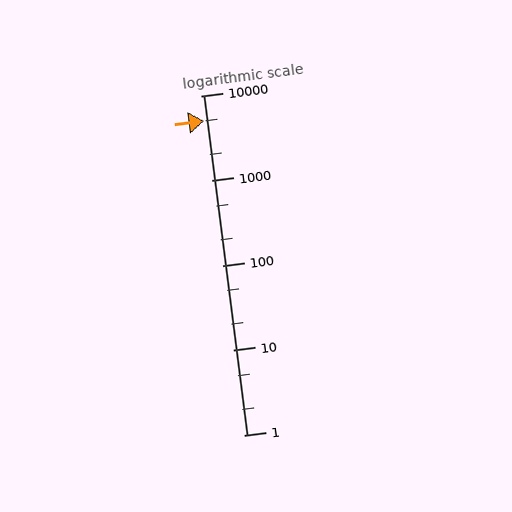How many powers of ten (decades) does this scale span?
The scale spans 4 decades, from 1 to 10000.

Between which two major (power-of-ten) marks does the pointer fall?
The pointer is between 1000 and 10000.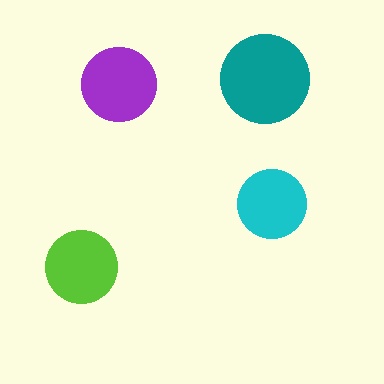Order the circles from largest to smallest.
the teal one, the purple one, the lime one, the cyan one.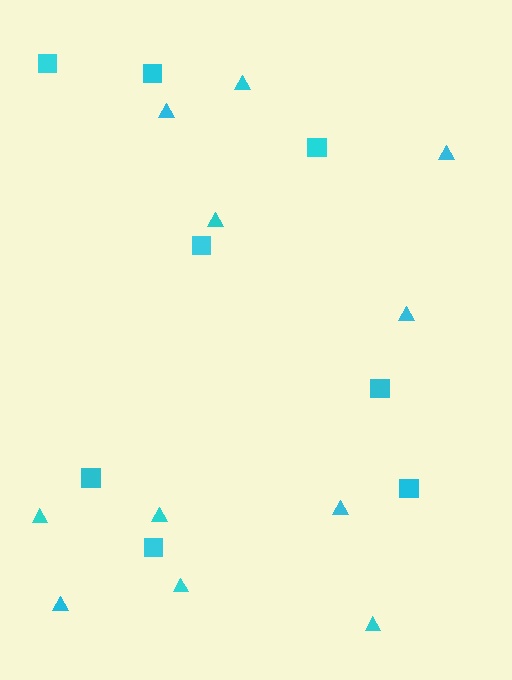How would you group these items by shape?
There are 2 groups: one group of triangles (11) and one group of squares (8).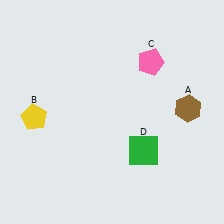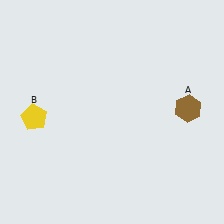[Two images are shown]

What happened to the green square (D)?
The green square (D) was removed in Image 2. It was in the bottom-right area of Image 1.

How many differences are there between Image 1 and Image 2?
There are 2 differences between the two images.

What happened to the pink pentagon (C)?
The pink pentagon (C) was removed in Image 2. It was in the top-right area of Image 1.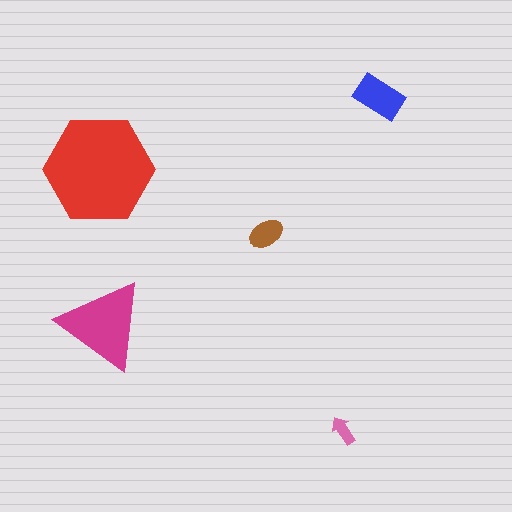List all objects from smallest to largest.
The pink arrow, the brown ellipse, the blue rectangle, the magenta triangle, the red hexagon.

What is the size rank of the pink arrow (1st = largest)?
5th.